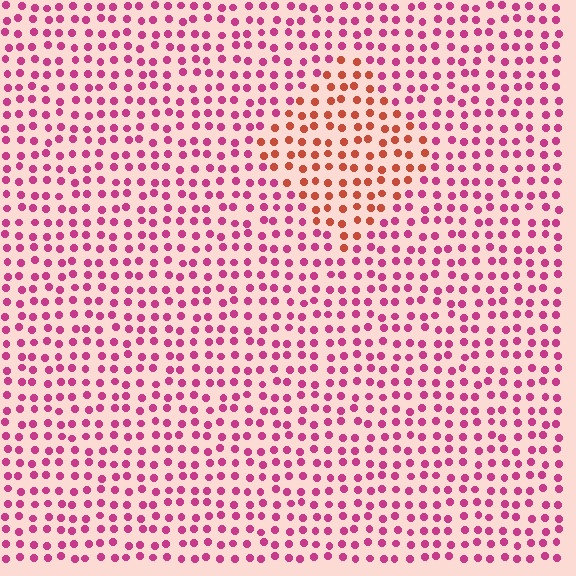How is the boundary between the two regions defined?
The boundary is defined purely by a slight shift in hue (about 42 degrees). Spacing, size, and orientation are identical on both sides.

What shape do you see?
I see a diamond.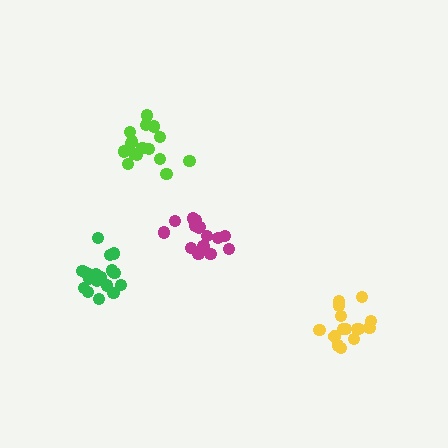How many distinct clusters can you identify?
There are 4 distinct clusters.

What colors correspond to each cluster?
The clusters are colored: magenta, lime, yellow, green.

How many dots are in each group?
Group 1: 16 dots, Group 2: 16 dots, Group 3: 16 dots, Group 4: 17 dots (65 total).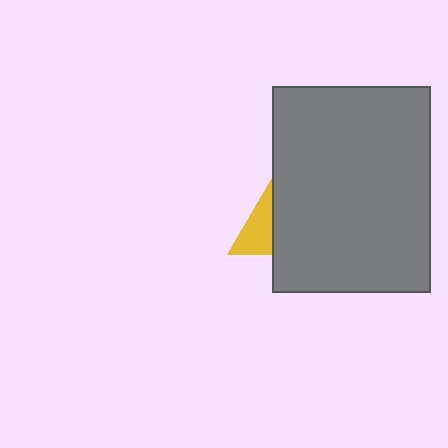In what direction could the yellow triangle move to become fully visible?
The yellow triangle could move left. That would shift it out from behind the gray rectangle entirely.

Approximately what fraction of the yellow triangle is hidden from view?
Roughly 63% of the yellow triangle is hidden behind the gray rectangle.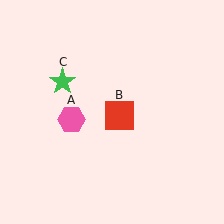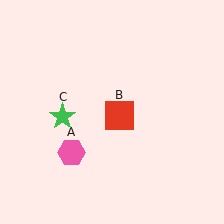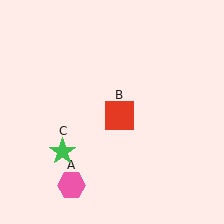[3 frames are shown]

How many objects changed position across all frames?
2 objects changed position: pink hexagon (object A), green star (object C).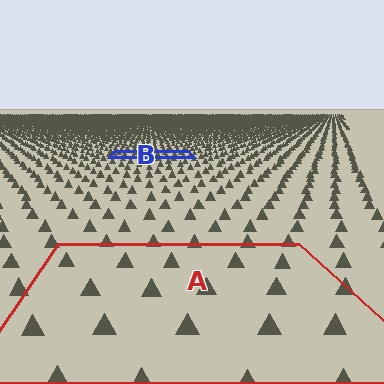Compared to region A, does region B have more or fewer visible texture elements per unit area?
Region B has more texture elements per unit area — they are packed more densely because it is farther away.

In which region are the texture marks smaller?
The texture marks are smaller in region B, because it is farther away.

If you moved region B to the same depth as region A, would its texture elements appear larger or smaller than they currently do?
They would appear larger. At a closer depth, the same texture elements are projected at a bigger on-screen size.